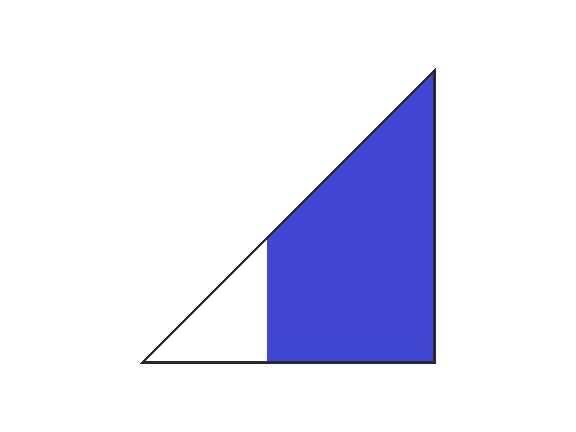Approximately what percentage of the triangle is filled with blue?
Approximately 80%.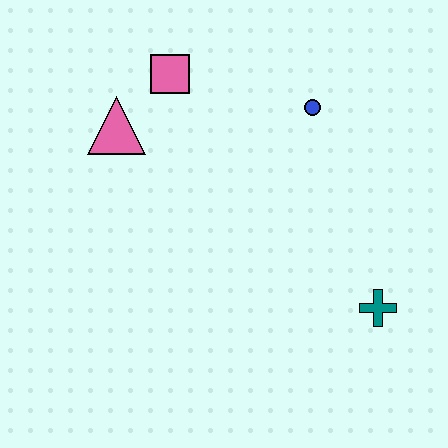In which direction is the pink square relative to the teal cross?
The pink square is above the teal cross.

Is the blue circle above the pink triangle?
Yes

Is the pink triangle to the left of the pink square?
Yes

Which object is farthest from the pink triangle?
The teal cross is farthest from the pink triangle.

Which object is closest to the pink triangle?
The pink square is closest to the pink triangle.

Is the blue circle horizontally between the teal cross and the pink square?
Yes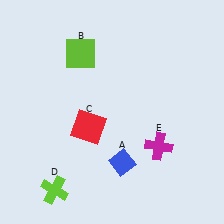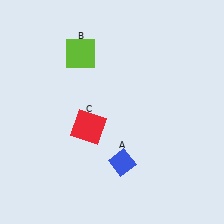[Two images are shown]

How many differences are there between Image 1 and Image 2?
There are 2 differences between the two images.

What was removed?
The magenta cross (E), the lime cross (D) were removed in Image 2.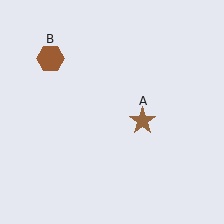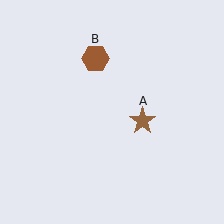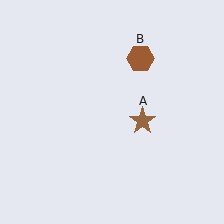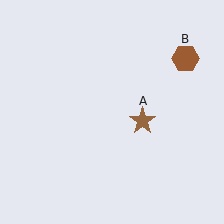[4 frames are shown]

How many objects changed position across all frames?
1 object changed position: brown hexagon (object B).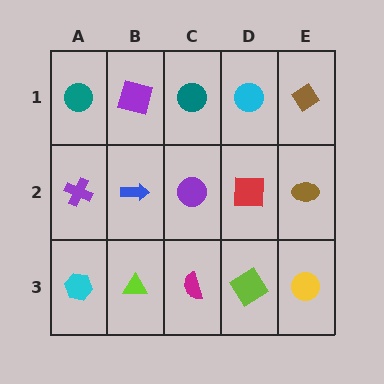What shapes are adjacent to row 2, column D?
A cyan circle (row 1, column D), a lime diamond (row 3, column D), a purple circle (row 2, column C), a brown ellipse (row 2, column E).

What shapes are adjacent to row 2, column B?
A purple square (row 1, column B), a lime triangle (row 3, column B), a purple cross (row 2, column A), a purple circle (row 2, column C).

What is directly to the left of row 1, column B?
A teal circle.